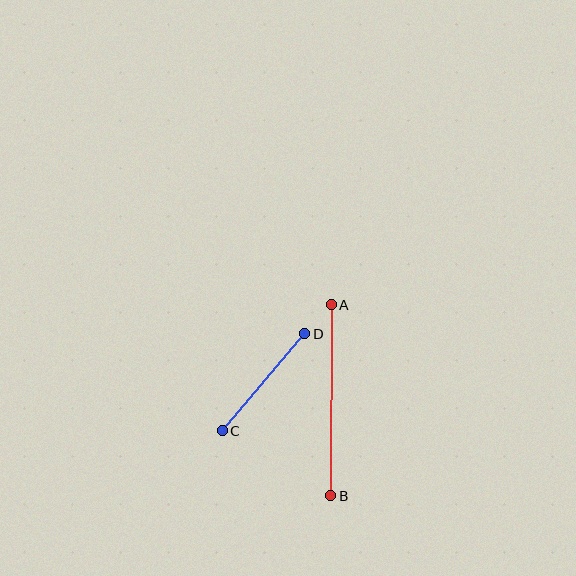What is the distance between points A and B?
The distance is approximately 191 pixels.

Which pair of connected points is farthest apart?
Points A and B are farthest apart.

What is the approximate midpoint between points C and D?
The midpoint is at approximately (264, 382) pixels.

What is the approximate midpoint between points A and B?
The midpoint is at approximately (331, 400) pixels.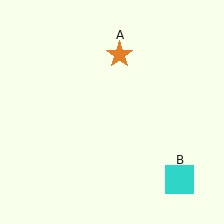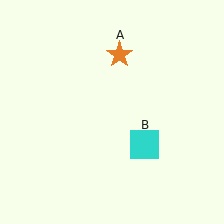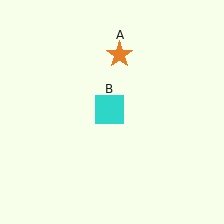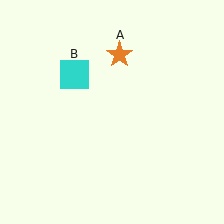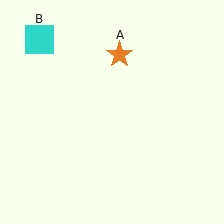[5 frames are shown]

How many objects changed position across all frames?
1 object changed position: cyan square (object B).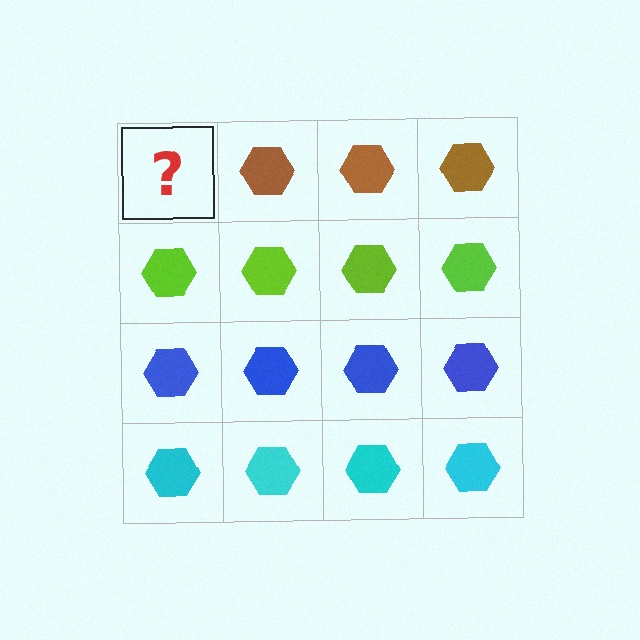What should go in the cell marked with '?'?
The missing cell should contain a brown hexagon.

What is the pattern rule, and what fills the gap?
The rule is that each row has a consistent color. The gap should be filled with a brown hexagon.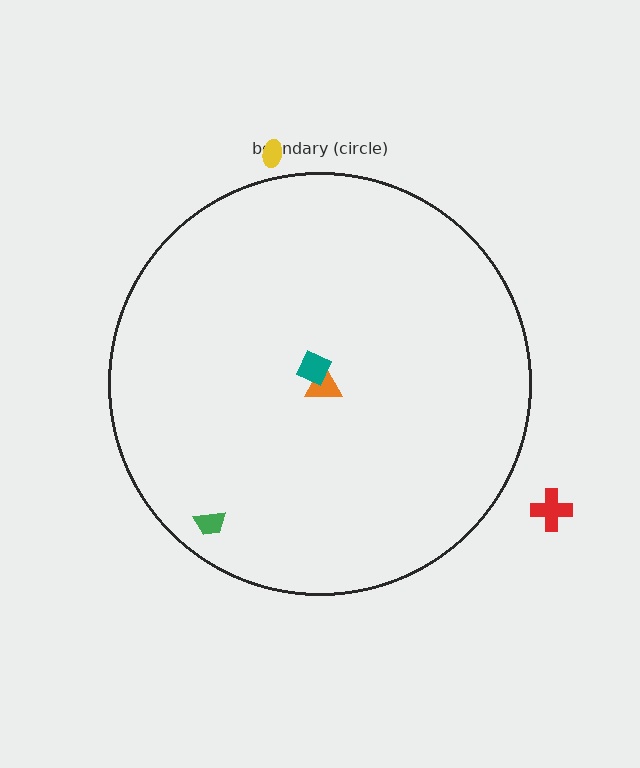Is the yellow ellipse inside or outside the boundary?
Outside.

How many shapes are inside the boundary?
3 inside, 2 outside.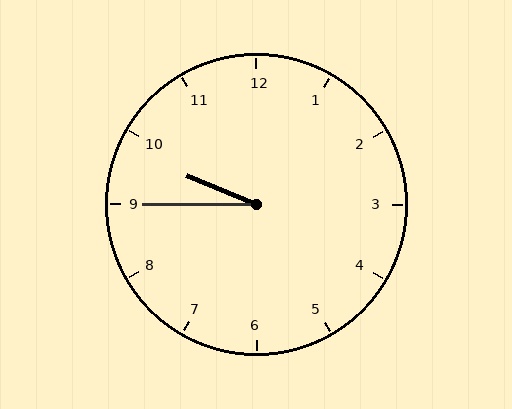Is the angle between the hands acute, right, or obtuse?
It is acute.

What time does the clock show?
9:45.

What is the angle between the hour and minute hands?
Approximately 22 degrees.